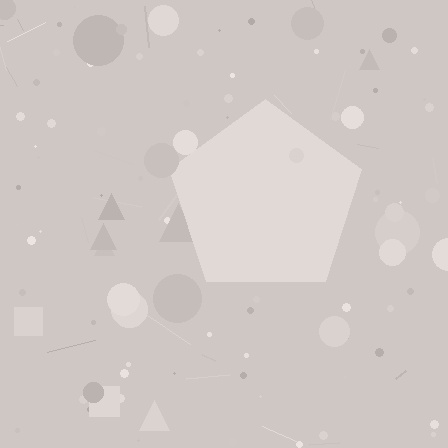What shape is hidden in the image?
A pentagon is hidden in the image.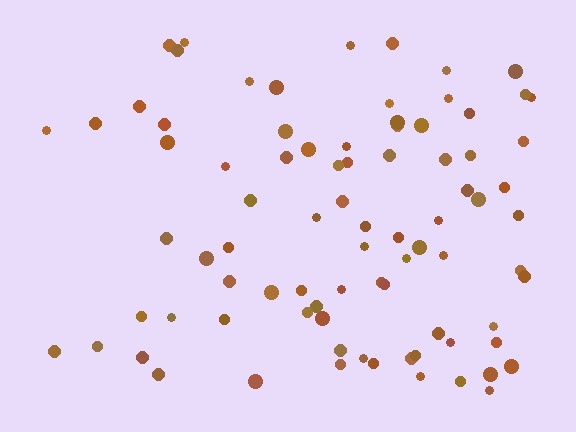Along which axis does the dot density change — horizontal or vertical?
Horizontal.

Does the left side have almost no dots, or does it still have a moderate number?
Still a moderate number, just noticeably fewer than the right.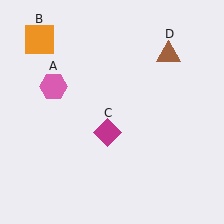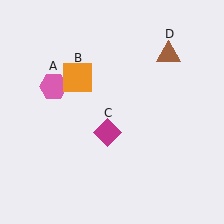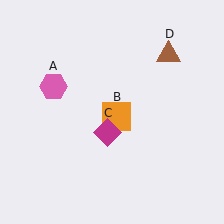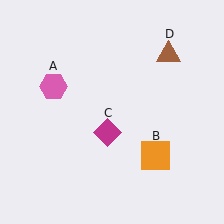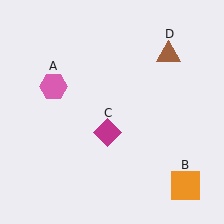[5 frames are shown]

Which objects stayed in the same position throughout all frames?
Pink hexagon (object A) and magenta diamond (object C) and brown triangle (object D) remained stationary.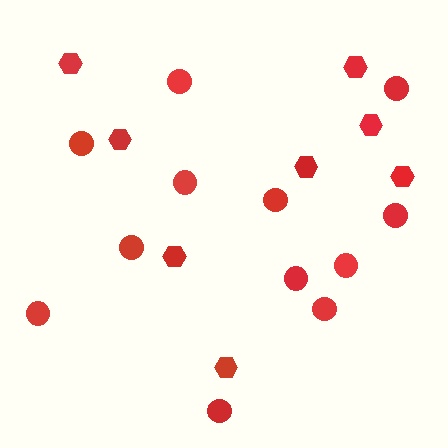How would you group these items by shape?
There are 2 groups: one group of hexagons (8) and one group of circles (12).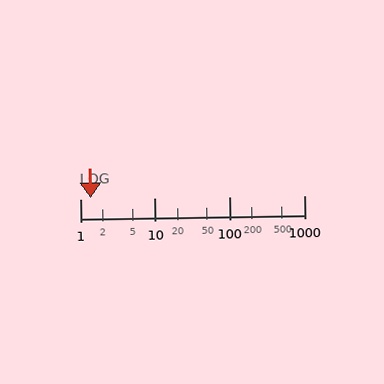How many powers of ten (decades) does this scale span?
The scale spans 3 decades, from 1 to 1000.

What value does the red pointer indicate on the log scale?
The pointer indicates approximately 1.4.